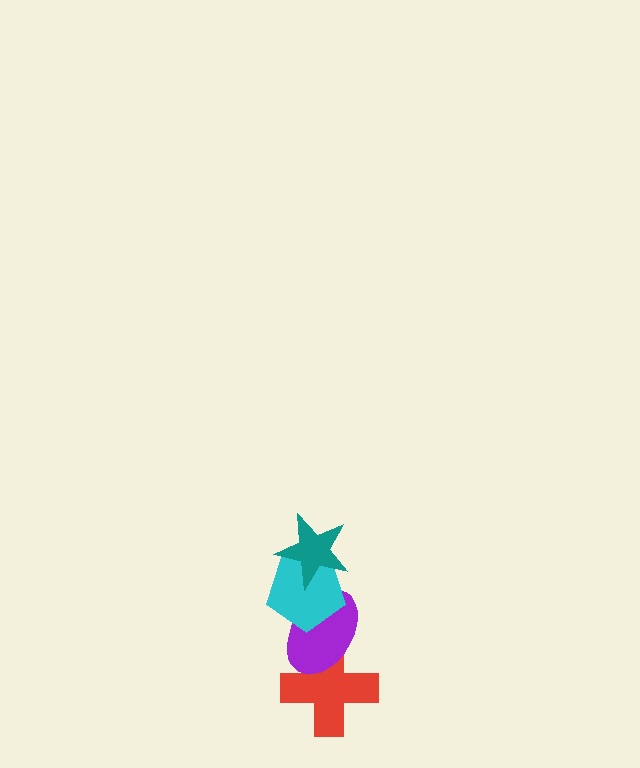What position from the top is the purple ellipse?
The purple ellipse is 3rd from the top.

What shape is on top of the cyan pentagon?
The teal star is on top of the cyan pentagon.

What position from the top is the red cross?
The red cross is 4th from the top.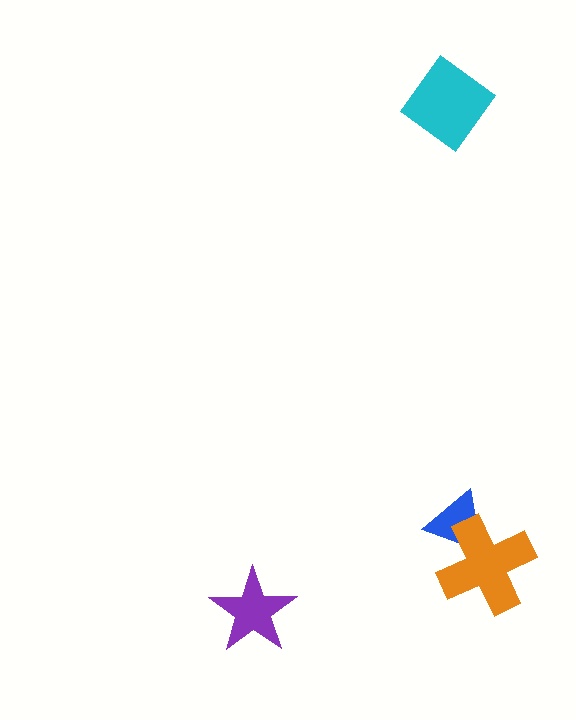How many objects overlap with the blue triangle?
1 object overlaps with the blue triangle.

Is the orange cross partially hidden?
No, no other shape covers it.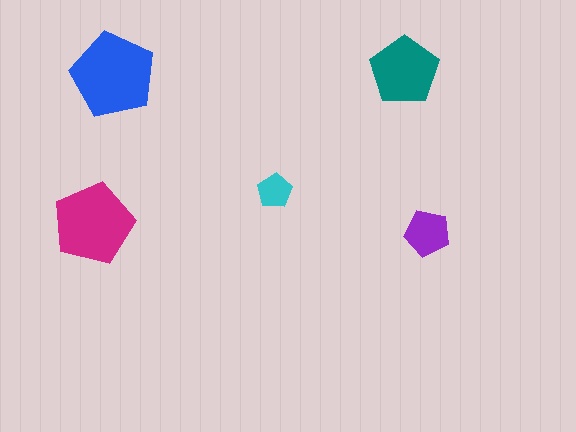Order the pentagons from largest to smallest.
the blue one, the magenta one, the teal one, the purple one, the cyan one.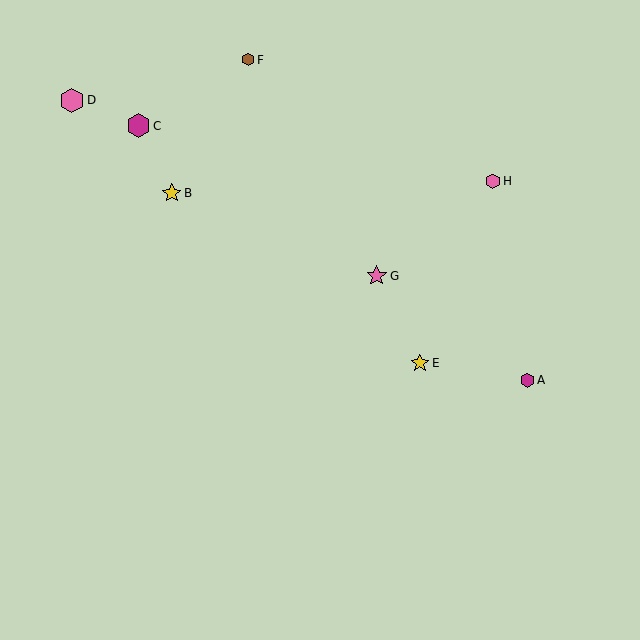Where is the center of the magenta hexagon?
The center of the magenta hexagon is at (138, 126).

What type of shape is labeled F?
Shape F is a brown hexagon.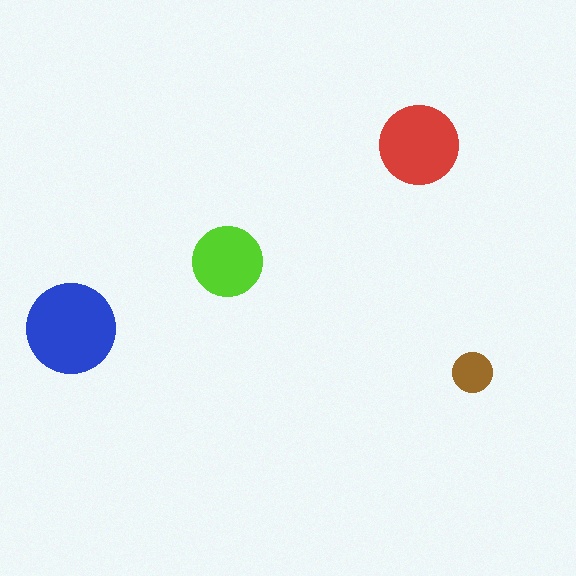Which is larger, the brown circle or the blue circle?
The blue one.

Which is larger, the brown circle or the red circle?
The red one.